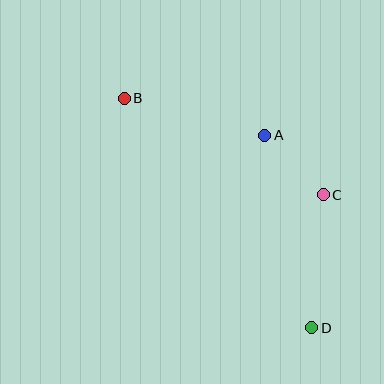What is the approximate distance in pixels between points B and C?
The distance between B and C is approximately 221 pixels.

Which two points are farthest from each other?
Points B and D are farthest from each other.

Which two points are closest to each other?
Points A and C are closest to each other.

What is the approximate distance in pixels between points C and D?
The distance between C and D is approximately 134 pixels.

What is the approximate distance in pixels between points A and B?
The distance between A and B is approximately 145 pixels.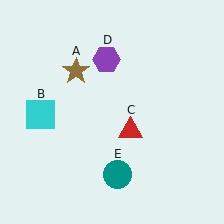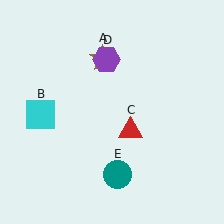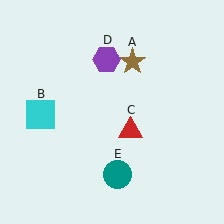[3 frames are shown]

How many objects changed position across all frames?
1 object changed position: brown star (object A).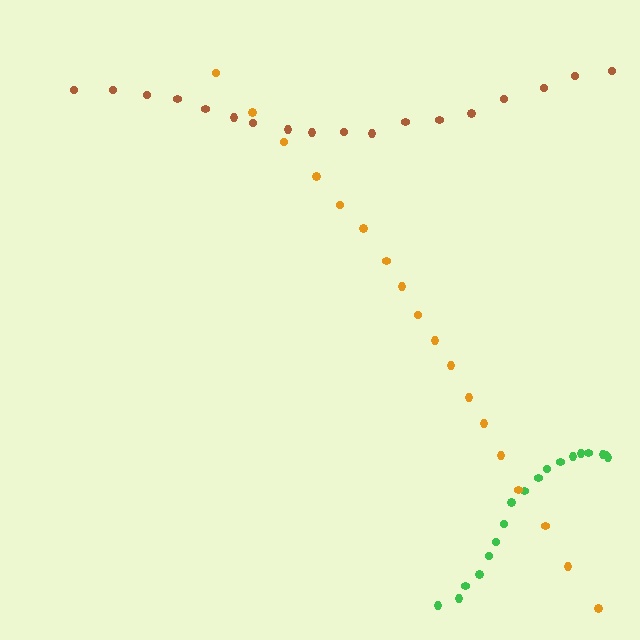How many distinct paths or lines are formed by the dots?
There are 3 distinct paths.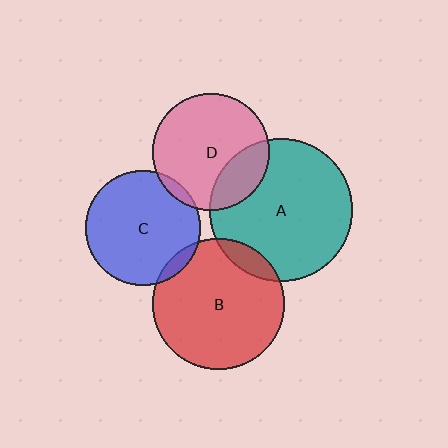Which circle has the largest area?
Circle A (teal).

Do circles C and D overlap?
Yes.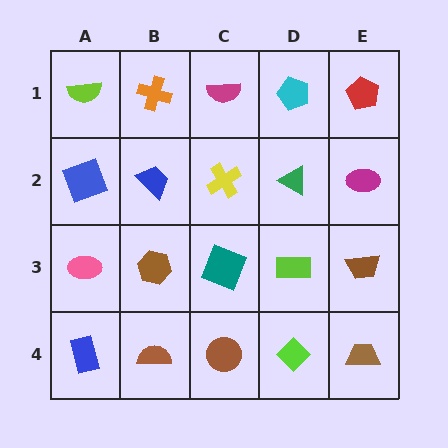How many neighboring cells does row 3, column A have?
3.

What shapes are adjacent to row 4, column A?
A pink ellipse (row 3, column A), a brown semicircle (row 4, column B).